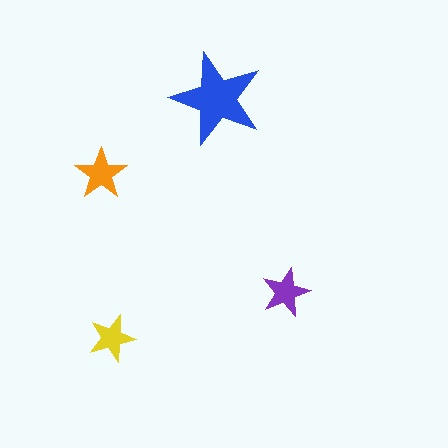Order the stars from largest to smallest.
the blue one, the orange one, the purple one, the yellow one.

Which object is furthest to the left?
The orange star is leftmost.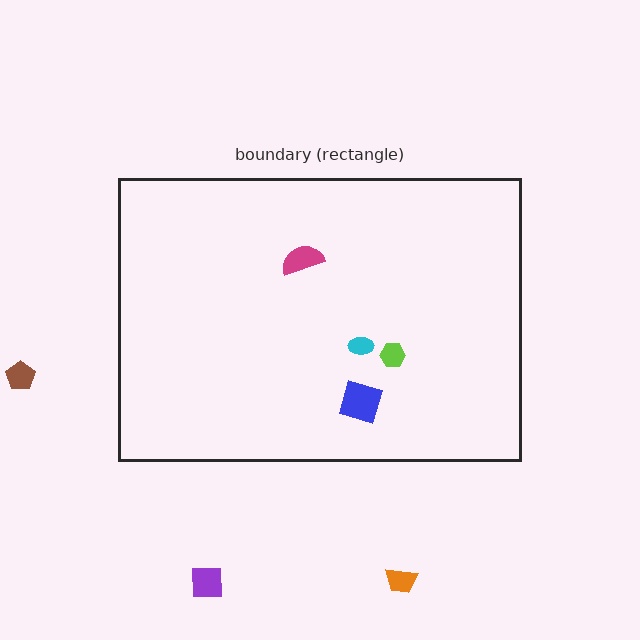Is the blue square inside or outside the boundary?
Inside.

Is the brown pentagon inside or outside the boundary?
Outside.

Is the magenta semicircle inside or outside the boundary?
Inside.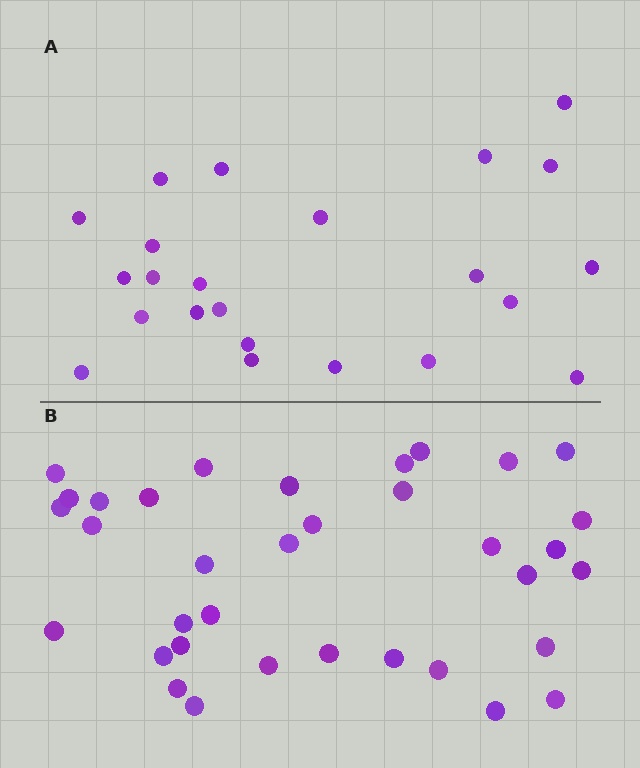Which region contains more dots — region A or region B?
Region B (the bottom region) has more dots.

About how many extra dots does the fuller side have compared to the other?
Region B has roughly 12 or so more dots than region A.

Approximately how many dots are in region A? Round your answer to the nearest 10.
About 20 dots. (The exact count is 23, which rounds to 20.)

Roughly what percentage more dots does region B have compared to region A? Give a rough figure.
About 50% more.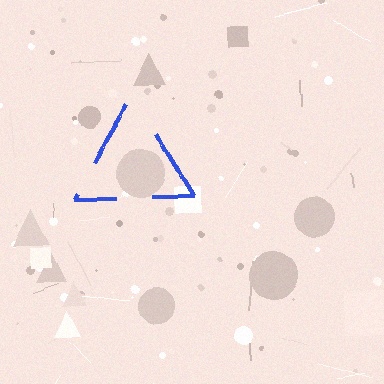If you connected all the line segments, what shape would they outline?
They would outline a triangle.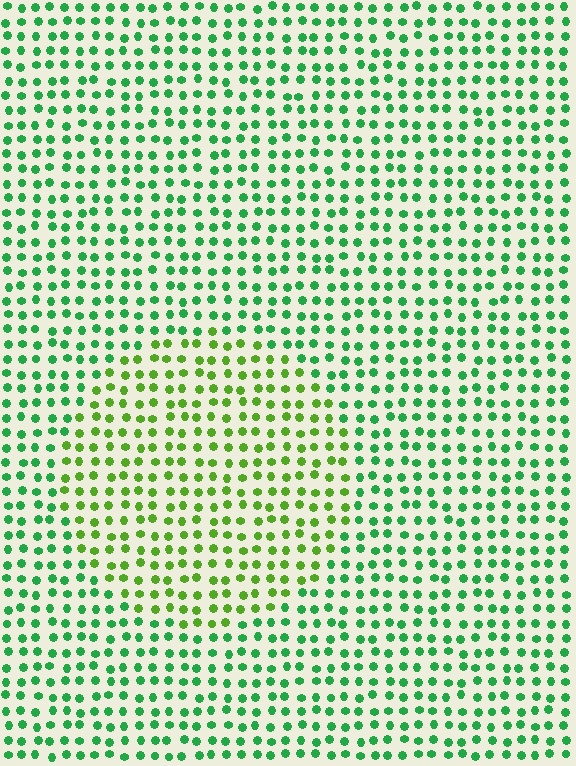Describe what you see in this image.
The image is filled with small green elements in a uniform arrangement. A circle-shaped region is visible where the elements are tinted to a slightly different hue, forming a subtle color boundary.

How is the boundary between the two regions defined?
The boundary is defined purely by a slight shift in hue (about 37 degrees). Spacing, size, and orientation are identical on both sides.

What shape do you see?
I see a circle.